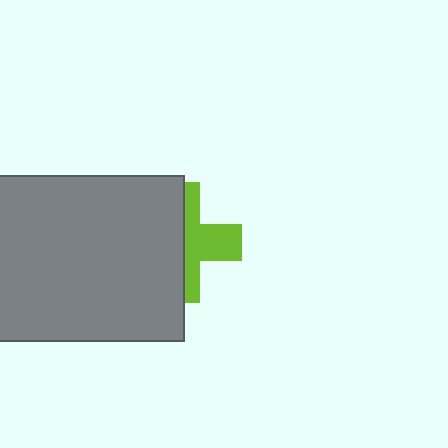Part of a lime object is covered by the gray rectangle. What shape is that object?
It is a cross.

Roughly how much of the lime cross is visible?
A small part of it is visible (roughly 44%).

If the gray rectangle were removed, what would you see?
You would see the complete lime cross.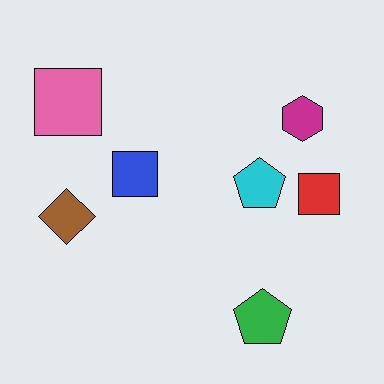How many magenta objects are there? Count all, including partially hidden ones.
There is 1 magenta object.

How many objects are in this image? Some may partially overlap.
There are 7 objects.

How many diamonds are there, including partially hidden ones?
There is 1 diamond.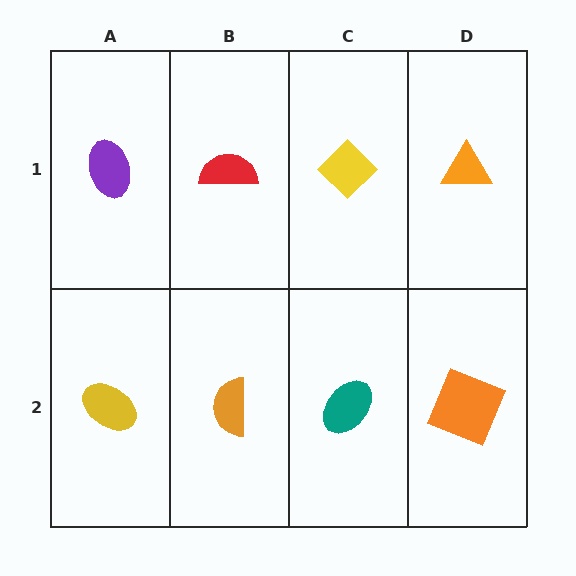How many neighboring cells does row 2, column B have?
3.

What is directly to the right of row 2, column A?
An orange semicircle.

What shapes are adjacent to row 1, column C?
A teal ellipse (row 2, column C), a red semicircle (row 1, column B), an orange triangle (row 1, column D).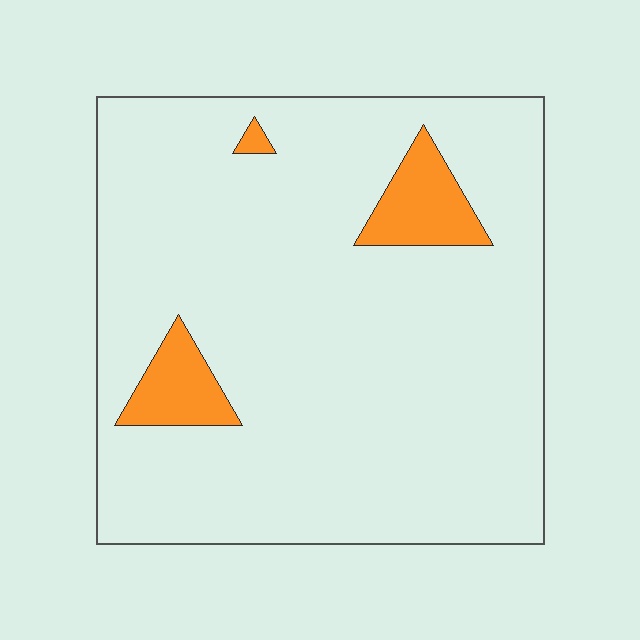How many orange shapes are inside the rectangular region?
3.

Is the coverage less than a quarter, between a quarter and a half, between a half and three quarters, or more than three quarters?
Less than a quarter.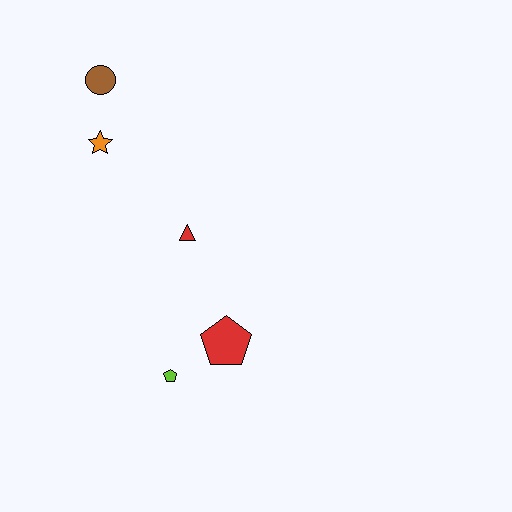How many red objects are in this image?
There are 2 red objects.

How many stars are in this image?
There is 1 star.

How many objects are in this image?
There are 5 objects.